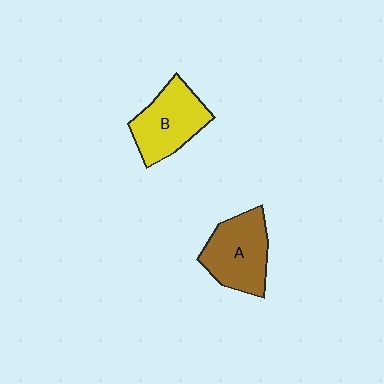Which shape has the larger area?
Shape A (brown).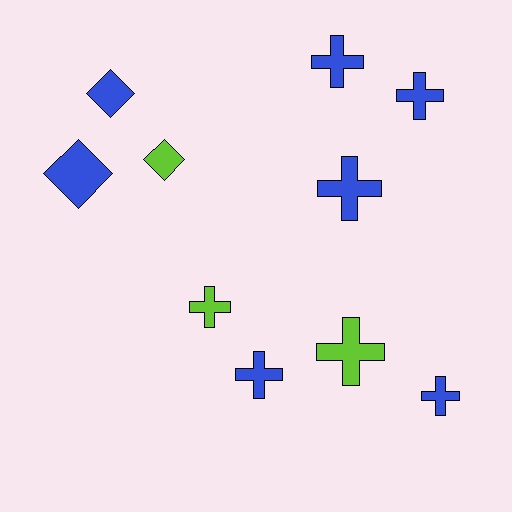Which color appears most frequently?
Blue, with 7 objects.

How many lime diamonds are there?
There is 1 lime diamond.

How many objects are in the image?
There are 10 objects.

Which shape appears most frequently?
Cross, with 7 objects.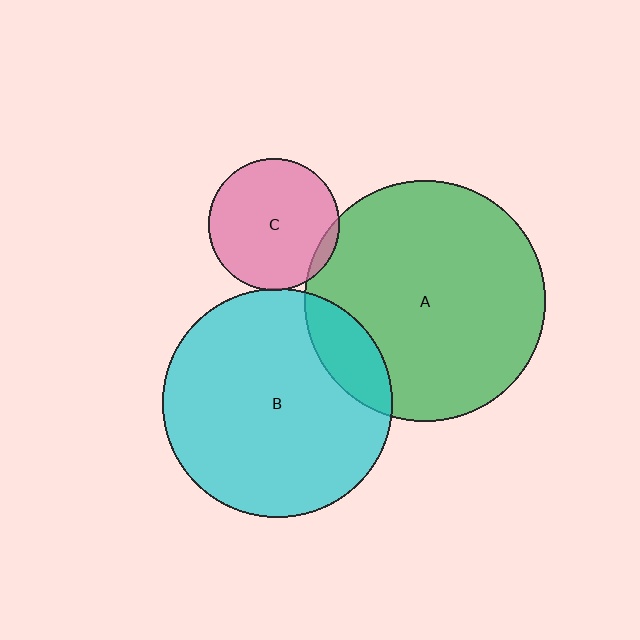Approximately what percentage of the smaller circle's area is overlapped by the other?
Approximately 5%.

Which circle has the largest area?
Circle A (green).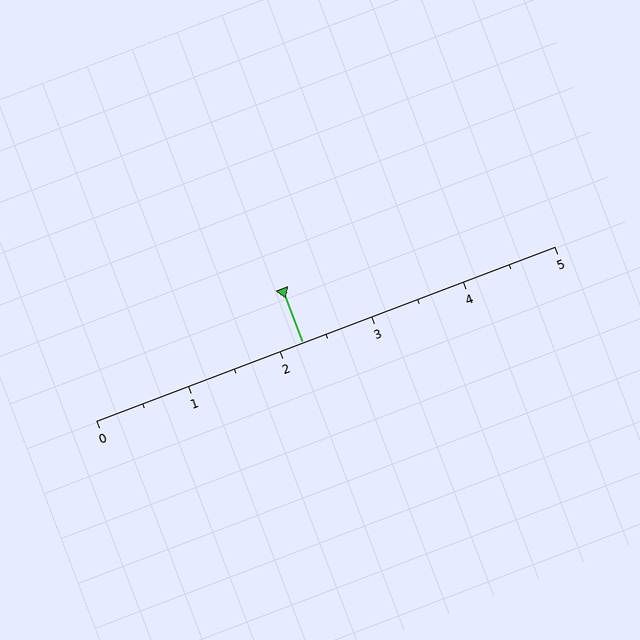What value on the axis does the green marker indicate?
The marker indicates approximately 2.2.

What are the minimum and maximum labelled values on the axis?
The axis runs from 0 to 5.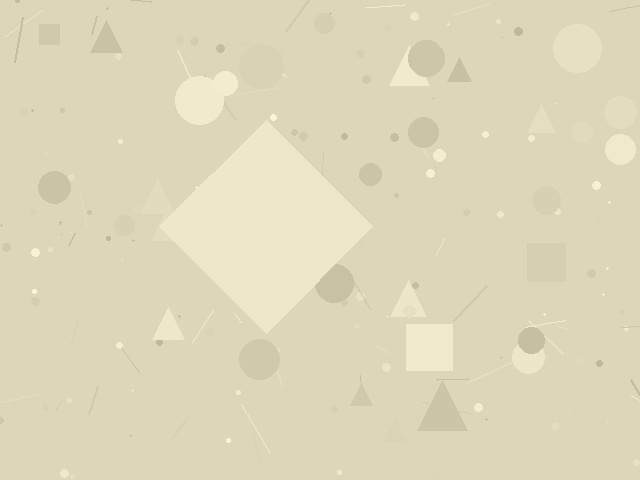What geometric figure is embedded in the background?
A diamond is embedded in the background.